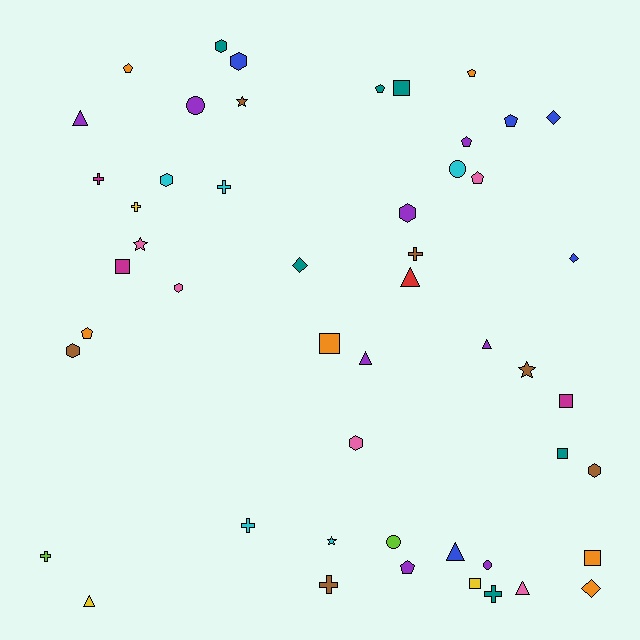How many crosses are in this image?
There are 8 crosses.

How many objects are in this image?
There are 50 objects.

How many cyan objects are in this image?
There are 5 cyan objects.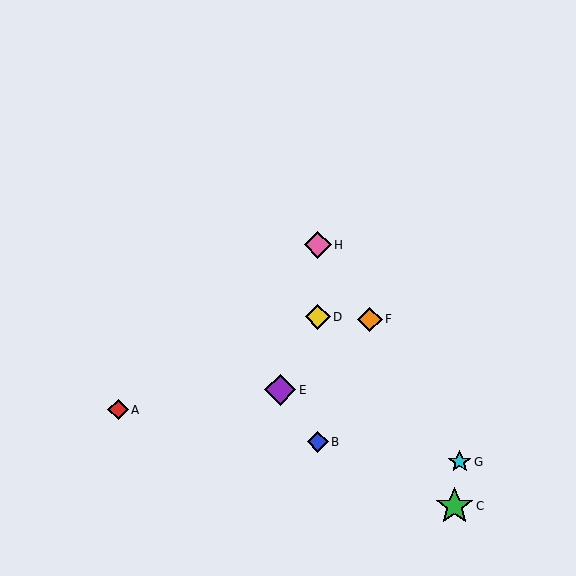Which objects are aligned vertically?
Objects B, D, H are aligned vertically.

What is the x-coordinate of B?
Object B is at x≈318.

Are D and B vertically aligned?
Yes, both are at x≈318.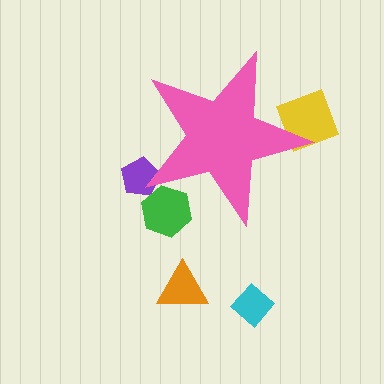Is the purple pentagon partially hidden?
Yes, the purple pentagon is partially hidden behind the pink star.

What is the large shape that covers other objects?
A pink star.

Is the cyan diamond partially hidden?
No, the cyan diamond is fully visible.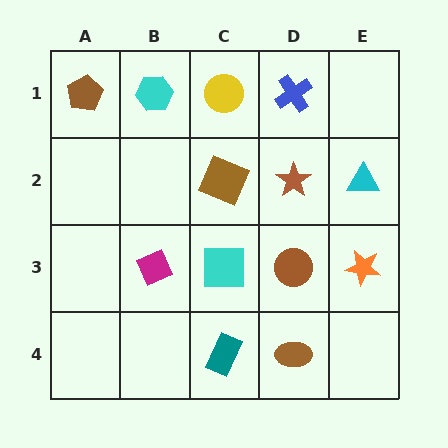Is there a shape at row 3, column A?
No, that cell is empty.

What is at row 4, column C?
A teal rectangle.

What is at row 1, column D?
A blue cross.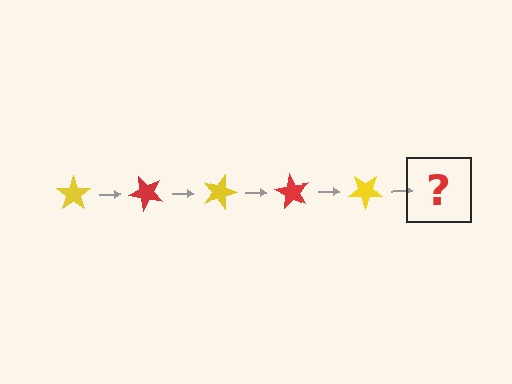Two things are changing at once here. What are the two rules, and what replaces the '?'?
The two rules are that it rotates 45 degrees each step and the color cycles through yellow and red. The '?' should be a red star, rotated 225 degrees from the start.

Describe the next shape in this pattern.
It should be a red star, rotated 225 degrees from the start.